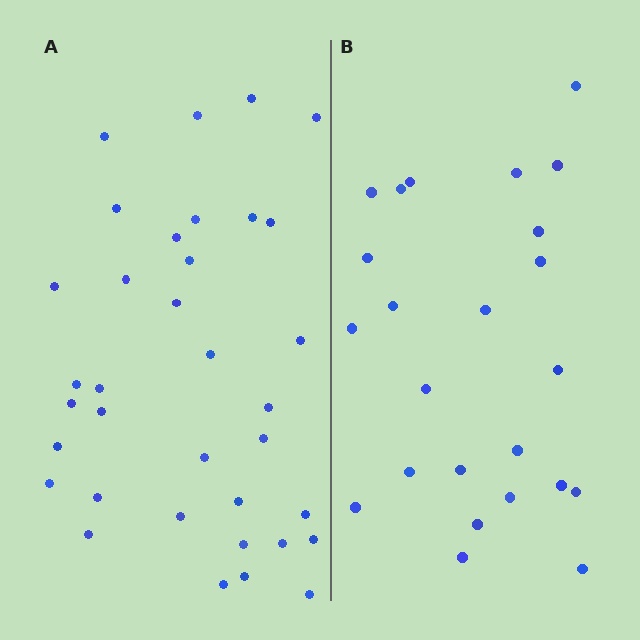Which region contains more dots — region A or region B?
Region A (the left region) has more dots.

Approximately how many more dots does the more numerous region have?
Region A has roughly 12 or so more dots than region B.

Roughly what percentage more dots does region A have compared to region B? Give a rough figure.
About 45% more.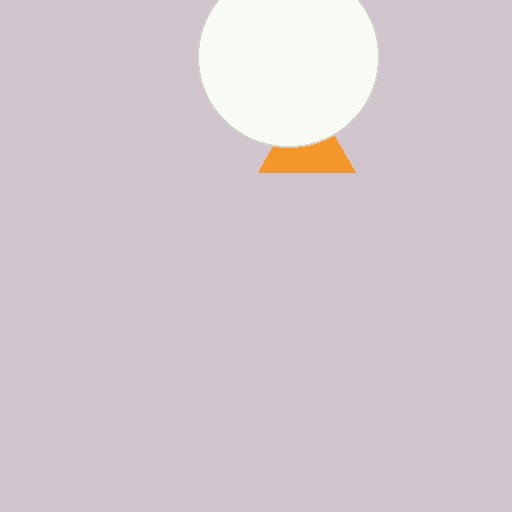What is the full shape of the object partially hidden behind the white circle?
The partially hidden object is an orange triangle.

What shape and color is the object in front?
The object in front is a white circle.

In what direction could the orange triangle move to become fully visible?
The orange triangle could move down. That would shift it out from behind the white circle entirely.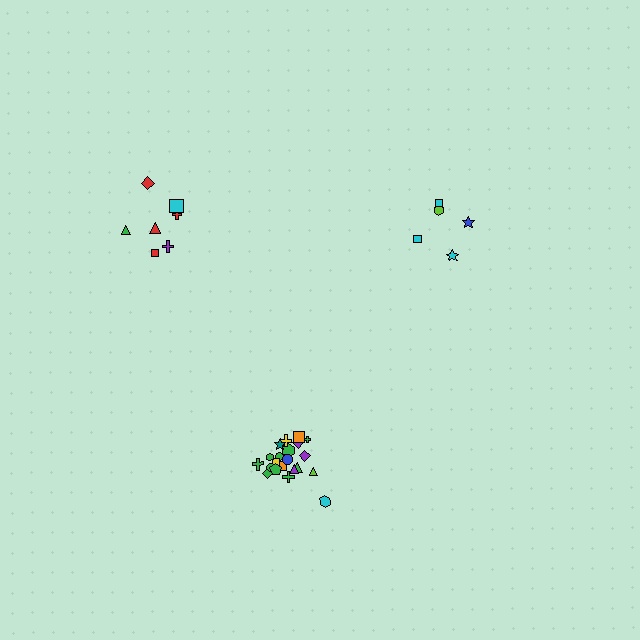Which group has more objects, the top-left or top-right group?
The top-left group.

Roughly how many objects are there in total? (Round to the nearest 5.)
Roughly 35 objects in total.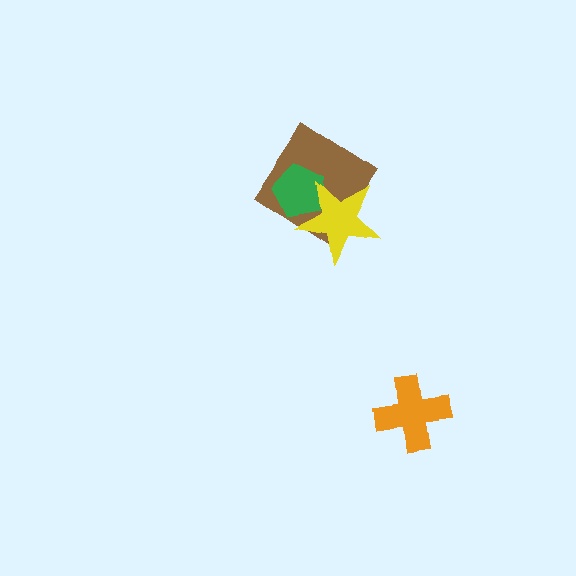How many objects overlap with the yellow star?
2 objects overlap with the yellow star.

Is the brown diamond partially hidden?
Yes, it is partially covered by another shape.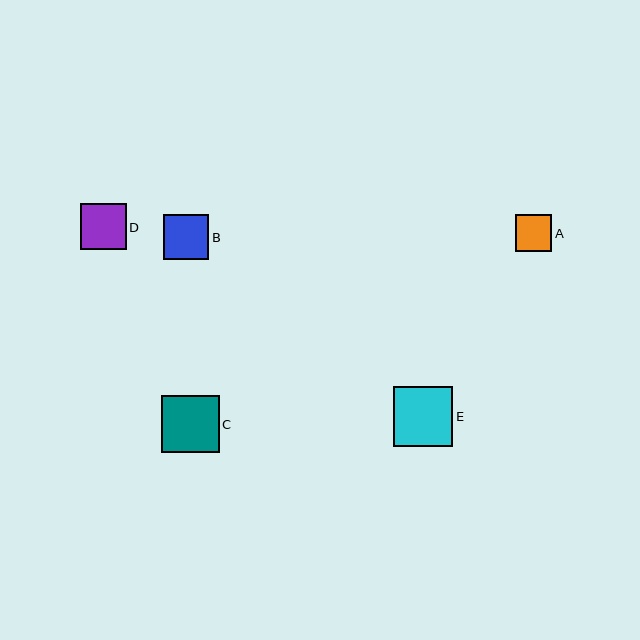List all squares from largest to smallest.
From largest to smallest: E, C, D, B, A.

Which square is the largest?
Square E is the largest with a size of approximately 60 pixels.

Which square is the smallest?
Square A is the smallest with a size of approximately 37 pixels.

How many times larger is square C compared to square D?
Square C is approximately 1.3 times the size of square D.